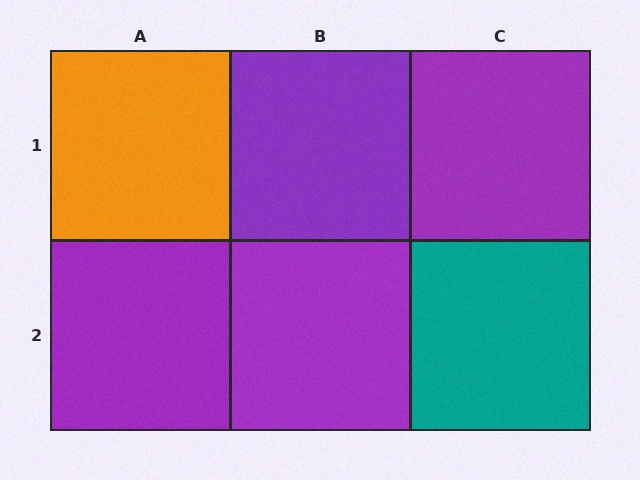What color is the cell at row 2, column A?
Purple.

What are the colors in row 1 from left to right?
Orange, purple, purple.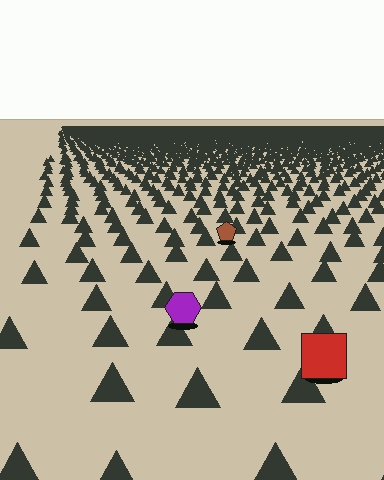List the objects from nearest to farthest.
From nearest to farthest: the red square, the purple hexagon, the brown pentagon.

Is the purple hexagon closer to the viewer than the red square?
No. The red square is closer — you can tell from the texture gradient: the ground texture is coarser near it.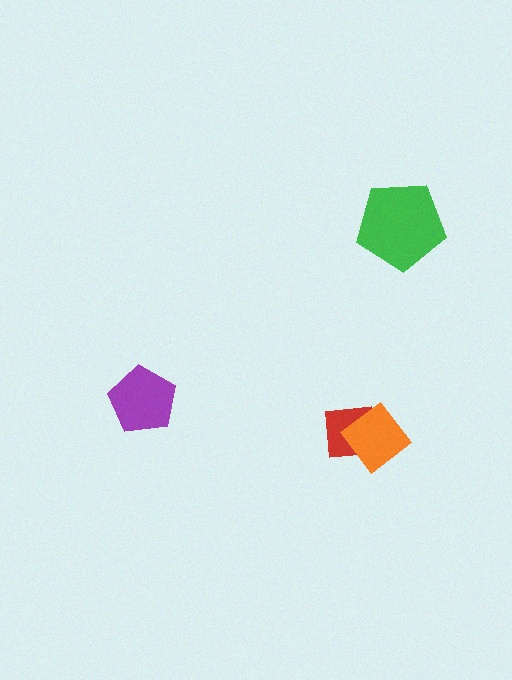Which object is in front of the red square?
The orange diamond is in front of the red square.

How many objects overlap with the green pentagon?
0 objects overlap with the green pentagon.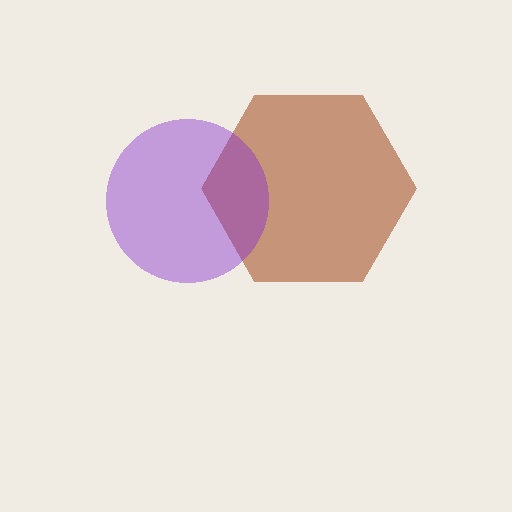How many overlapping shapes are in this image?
There are 2 overlapping shapes in the image.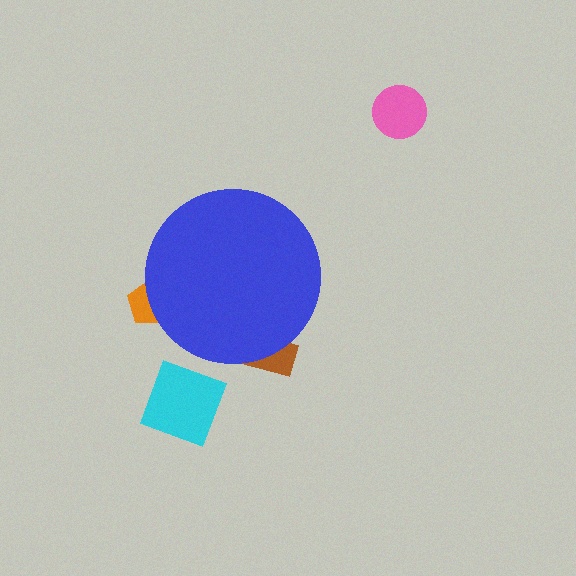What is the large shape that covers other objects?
A blue circle.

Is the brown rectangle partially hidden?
Yes, the brown rectangle is partially hidden behind the blue circle.